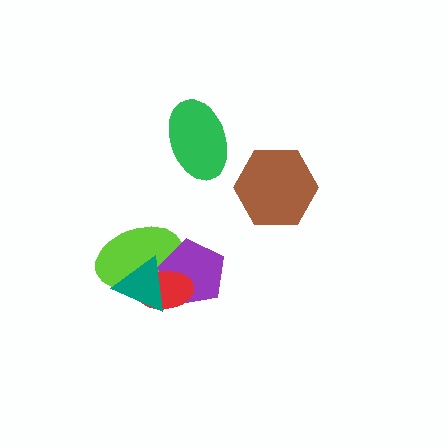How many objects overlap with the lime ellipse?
3 objects overlap with the lime ellipse.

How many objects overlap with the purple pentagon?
3 objects overlap with the purple pentagon.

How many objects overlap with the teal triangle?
3 objects overlap with the teal triangle.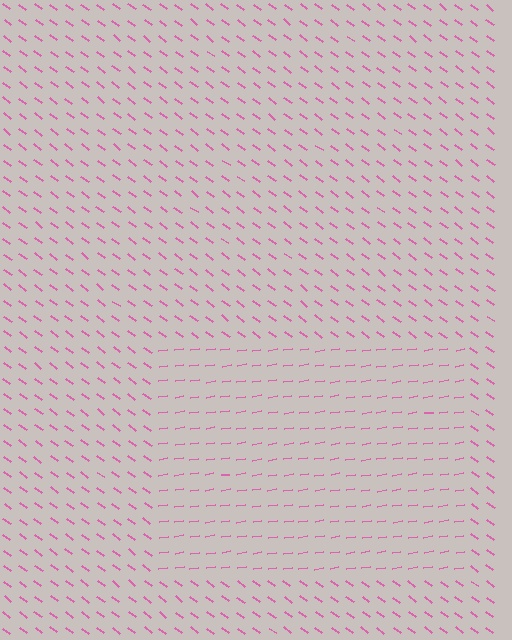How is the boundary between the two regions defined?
The boundary is defined purely by a change in line orientation (approximately 45 degrees difference). All lines are the same color and thickness.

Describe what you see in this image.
The image is filled with small pink line segments. A rectangle region in the image has lines oriented differently from the surrounding lines, creating a visible texture boundary.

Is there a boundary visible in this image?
Yes, there is a texture boundary formed by a change in line orientation.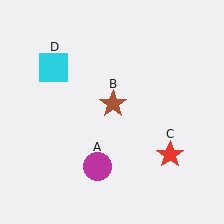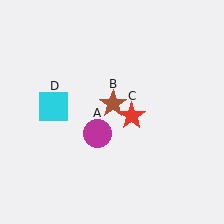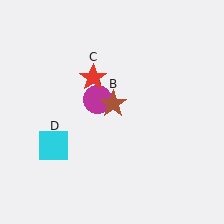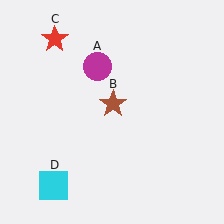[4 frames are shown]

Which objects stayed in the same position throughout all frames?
Brown star (object B) remained stationary.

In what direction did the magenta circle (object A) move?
The magenta circle (object A) moved up.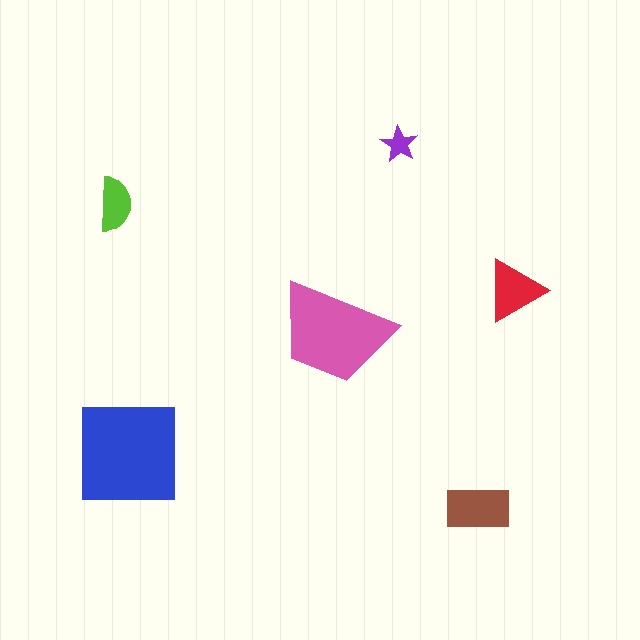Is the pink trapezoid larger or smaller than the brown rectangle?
Larger.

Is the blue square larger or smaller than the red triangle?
Larger.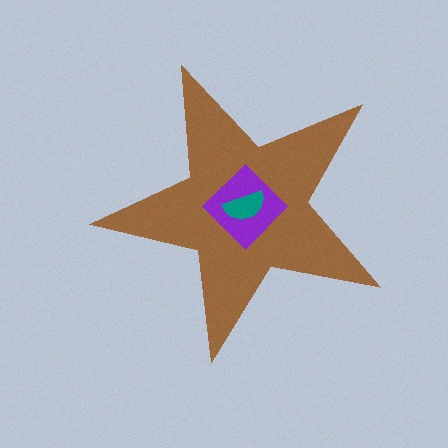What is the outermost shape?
The brown star.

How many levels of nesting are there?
3.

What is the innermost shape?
The teal semicircle.